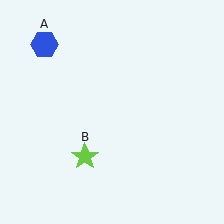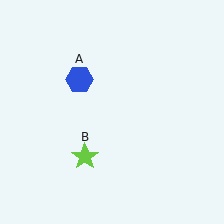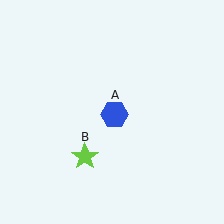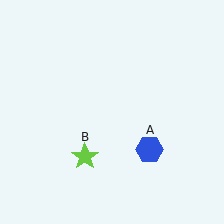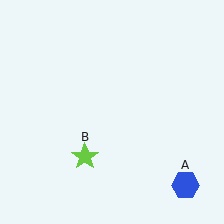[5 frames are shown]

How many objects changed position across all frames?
1 object changed position: blue hexagon (object A).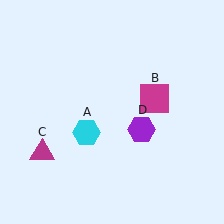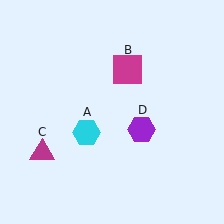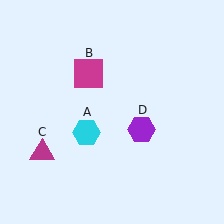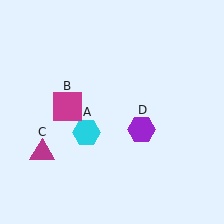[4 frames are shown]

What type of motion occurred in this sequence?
The magenta square (object B) rotated counterclockwise around the center of the scene.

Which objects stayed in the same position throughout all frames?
Cyan hexagon (object A) and magenta triangle (object C) and purple hexagon (object D) remained stationary.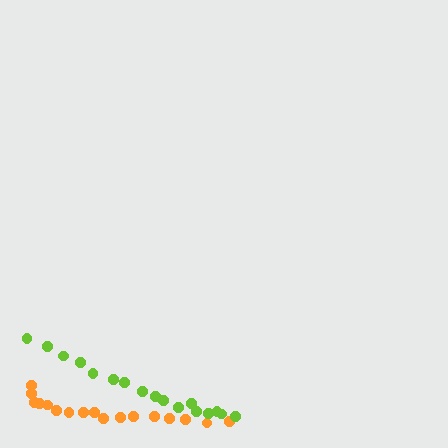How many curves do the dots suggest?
There are 2 distinct paths.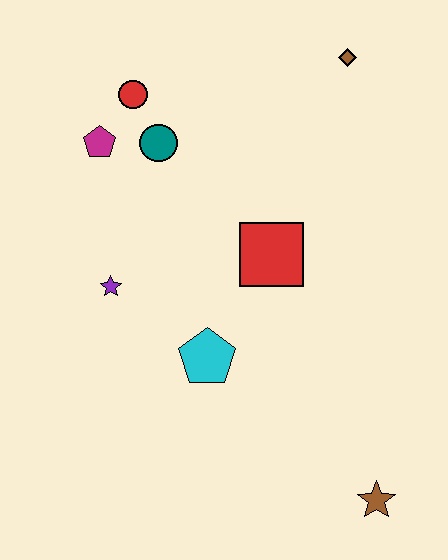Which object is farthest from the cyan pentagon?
The brown diamond is farthest from the cyan pentagon.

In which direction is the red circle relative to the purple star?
The red circle is above the purple star.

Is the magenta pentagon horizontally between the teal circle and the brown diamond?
No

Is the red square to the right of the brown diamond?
No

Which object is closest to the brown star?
The cyan pentagon is closest to the brown star.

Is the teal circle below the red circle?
Yes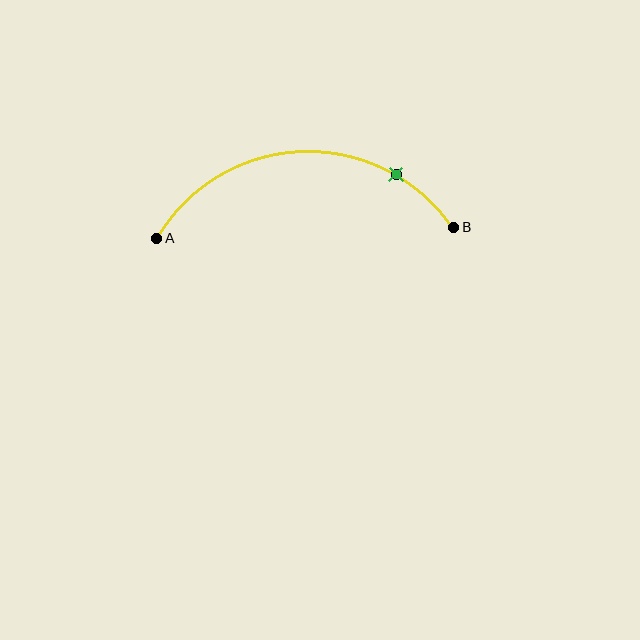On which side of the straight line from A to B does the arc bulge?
The arc bulges above the straight line connecting A and B.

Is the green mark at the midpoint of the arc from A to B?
No. The green mark lies on the arc but is closer to endpoint B. The arc midpoint would be at the point on the curve equidistant along the arc from both A and B.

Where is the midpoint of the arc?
The arc midpoint is the point on the curve farthest from the straight line joining A and B. It sits above that line.